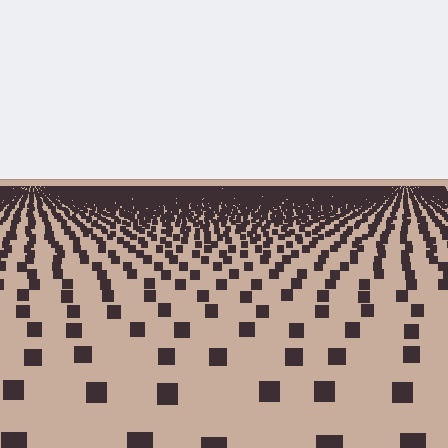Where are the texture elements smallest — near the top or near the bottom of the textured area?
Near the top.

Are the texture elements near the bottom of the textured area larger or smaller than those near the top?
Larger. Near the bottom, elements are closer to the viewer and appear at a bigger on-screen size.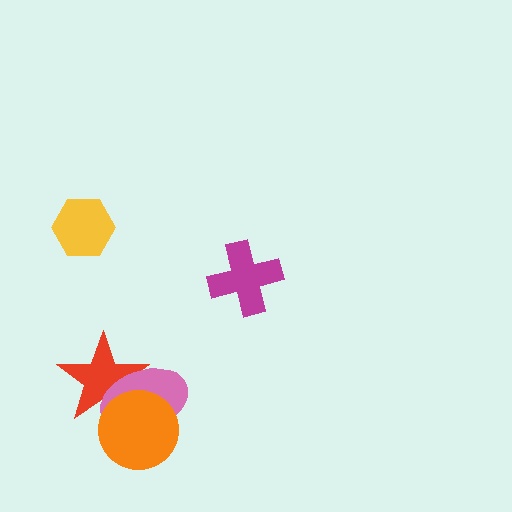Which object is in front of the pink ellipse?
The orange circle is in front of the pink ellipse.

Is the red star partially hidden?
Yes, it is partially covered by another shape.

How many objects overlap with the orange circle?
2 objects overlap with the orange circle.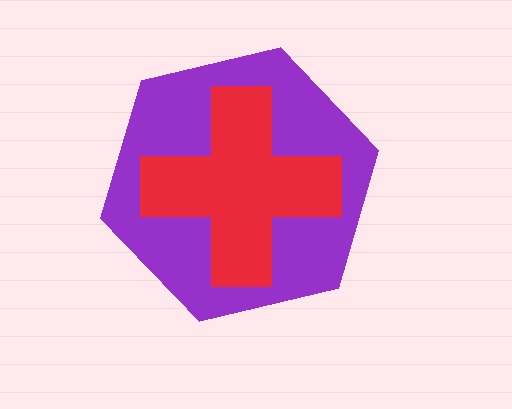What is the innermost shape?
The red cross.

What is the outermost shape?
The purple hexagon.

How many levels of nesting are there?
2.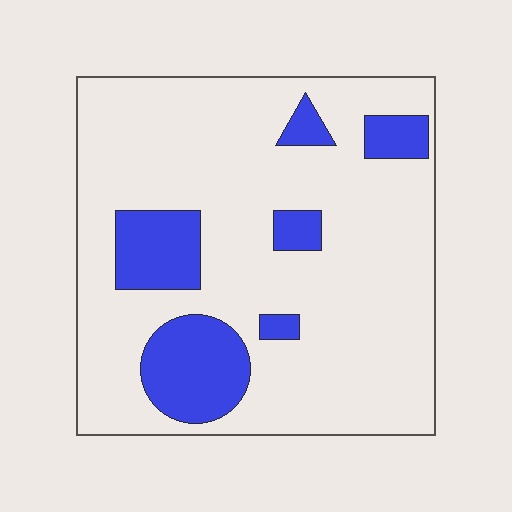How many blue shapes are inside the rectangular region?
6.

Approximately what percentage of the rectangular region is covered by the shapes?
Approximately 20%.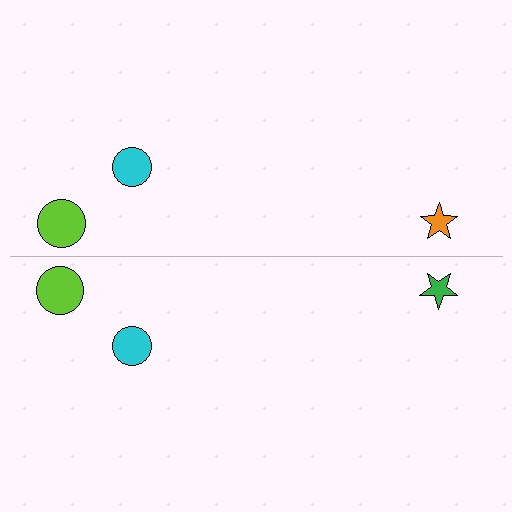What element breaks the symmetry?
The green star on the bottom side breaks the symmetry — its mirror counterpart is orange.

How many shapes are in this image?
There are 6 shapes in this image.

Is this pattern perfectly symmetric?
No, the pattern is not perfectly symmetric. The green star on the bottom side breaks the symmetry — its mirror counterpart is orange.